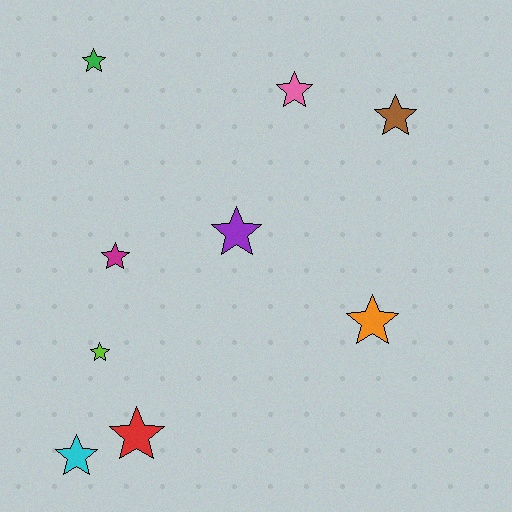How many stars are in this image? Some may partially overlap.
There are 9 stars.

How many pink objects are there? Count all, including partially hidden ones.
There is 1 pink object.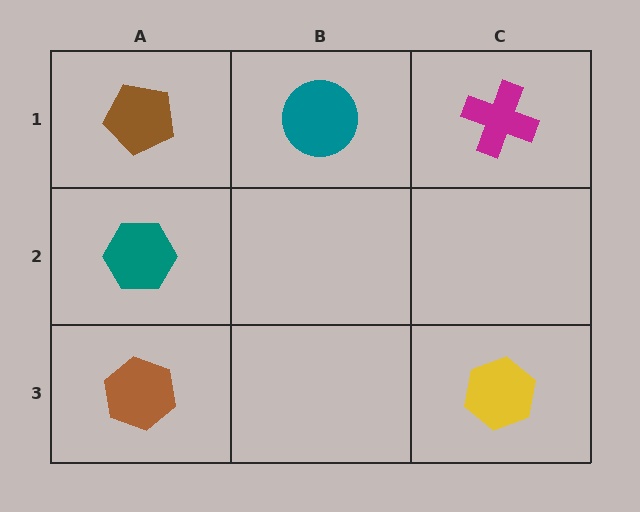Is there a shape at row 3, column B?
No, that cell is empty.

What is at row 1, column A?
A brown pentagon.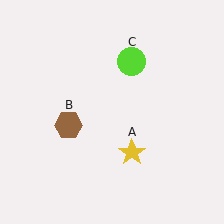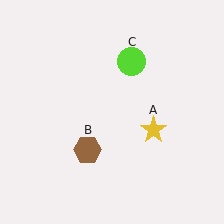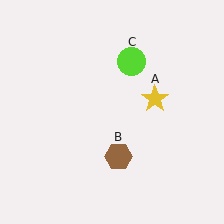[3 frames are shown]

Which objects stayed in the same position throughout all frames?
Lime circle (object C) remained stationary.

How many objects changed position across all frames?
2 objects changed position: yellow star (object A), brown hexagon (object B).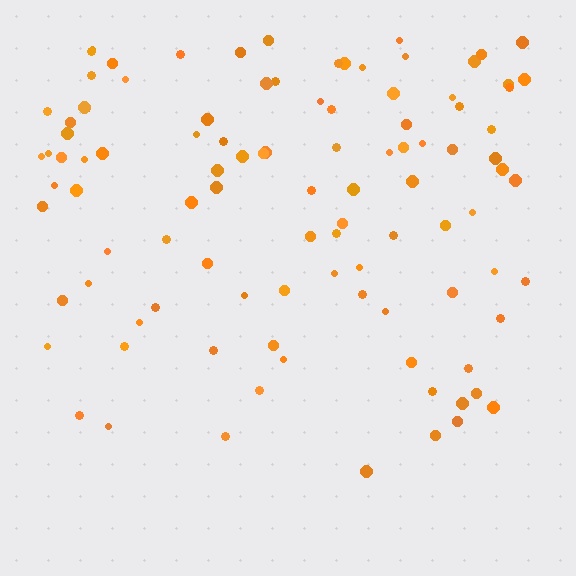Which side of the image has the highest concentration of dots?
The top.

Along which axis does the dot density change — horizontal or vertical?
Vertical.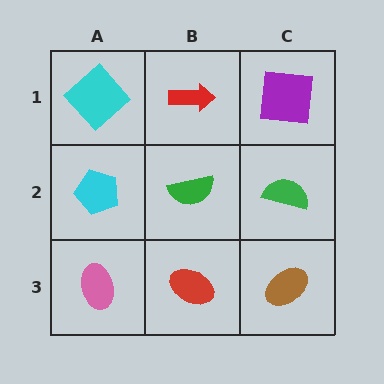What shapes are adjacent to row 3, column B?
A green semicircle (row 2, column B), a pink ellipse (row 3, column A), a brown ellipse (row 3, column C).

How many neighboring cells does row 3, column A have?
2.